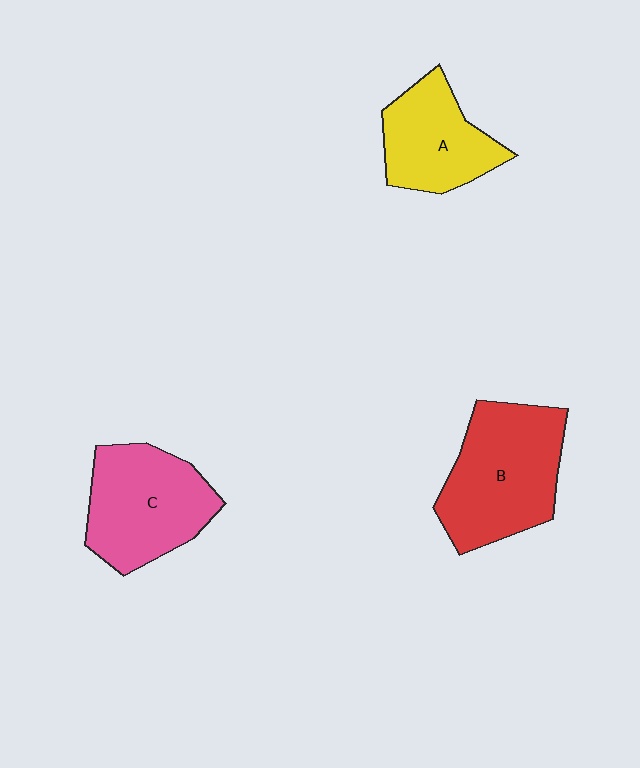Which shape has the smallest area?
Shape A (yellow).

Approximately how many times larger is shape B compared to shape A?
Approximately 1.4 times.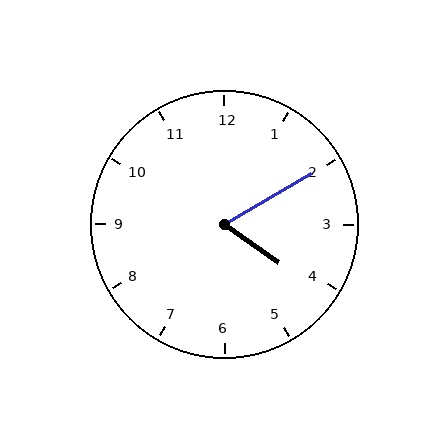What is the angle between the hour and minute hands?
Approximately 65 degrees.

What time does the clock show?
4:10.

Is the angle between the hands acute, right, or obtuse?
It is acute.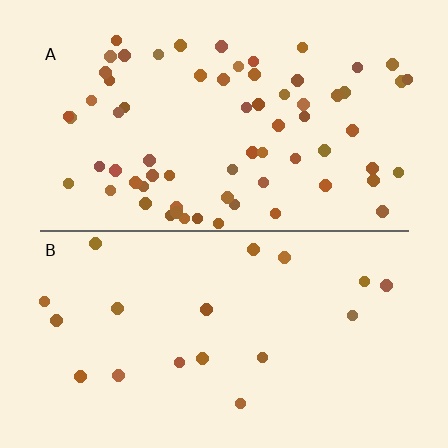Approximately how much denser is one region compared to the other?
Approximately 3.7× — region A over region B.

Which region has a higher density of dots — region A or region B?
A (the top).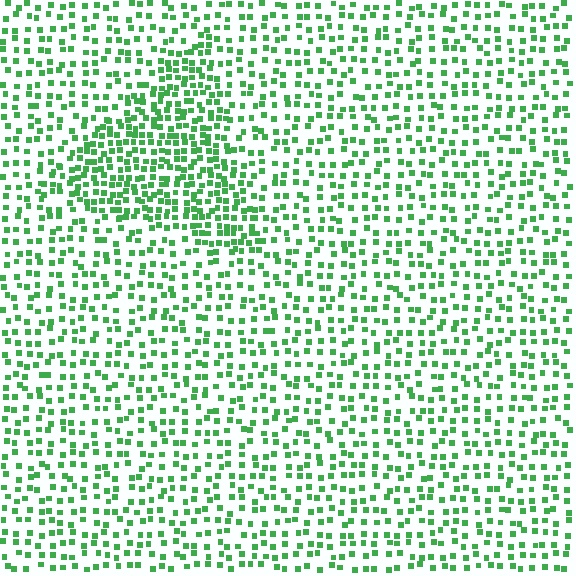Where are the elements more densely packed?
The elements are more densely packed inside the triangle boundary.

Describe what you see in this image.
The image contains small green elements arranged at two different densities. A triangle-shaped region is visible where the elements are more densely packed than the surrounding area.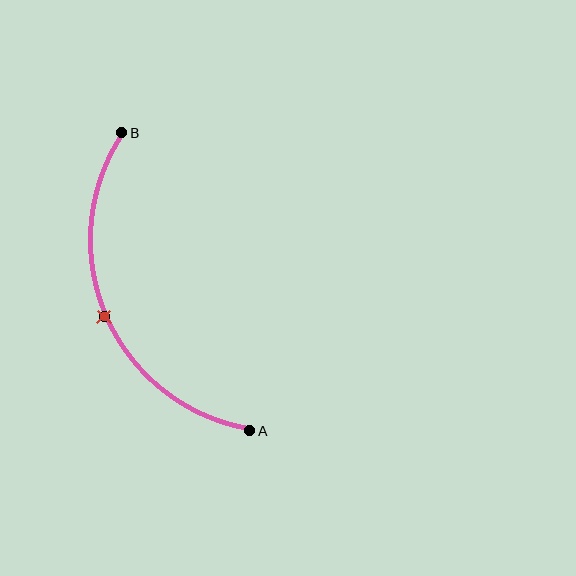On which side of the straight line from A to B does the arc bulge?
The arc bulges to the left of the straight line connecting A and B.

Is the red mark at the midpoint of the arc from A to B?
Yes. The red mark lies on the arc at equal arc-length from both A and B — it is the arc midpoint.